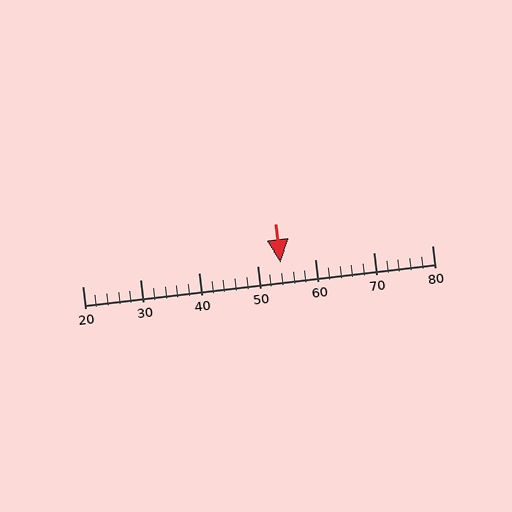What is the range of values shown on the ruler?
The ruler shows values from 20 to 80.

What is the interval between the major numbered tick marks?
The major tick marks are spaced 10 units apart.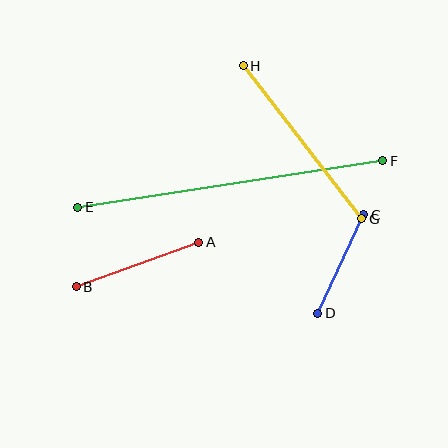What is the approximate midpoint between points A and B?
The midpoint is at approximately (138, 264) pixels.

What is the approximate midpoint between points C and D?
The midpoint is at approximately (341, 264) pixels.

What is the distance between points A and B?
The distance is approximately 130 pixels.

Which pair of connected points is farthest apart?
Points E and F are farthest apart.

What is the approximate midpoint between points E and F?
The midpoint is at approximately (230, 184) pixels.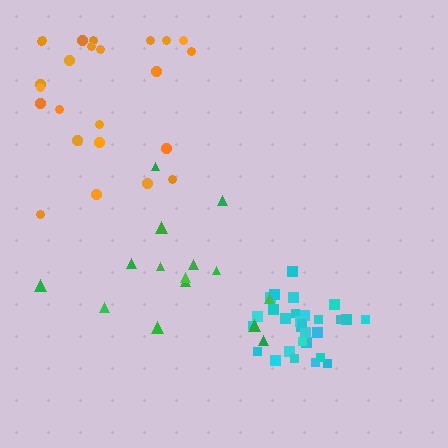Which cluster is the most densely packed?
Cyan.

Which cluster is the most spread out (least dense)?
Green.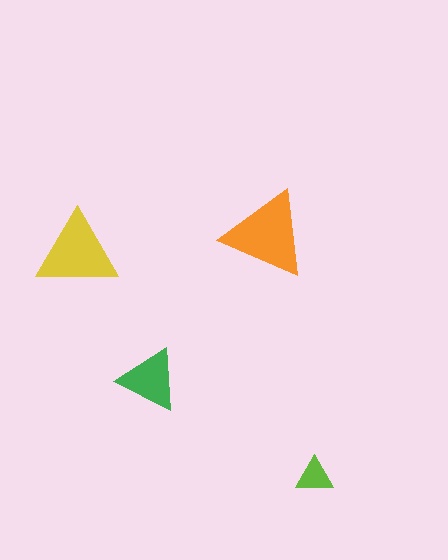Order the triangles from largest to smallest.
the orange one, the yellow one, the green one, the lime one.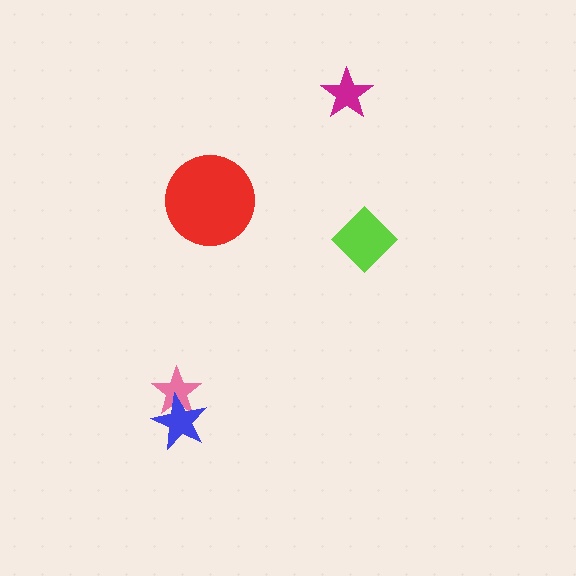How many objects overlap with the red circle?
0 objects overlap with the red circle.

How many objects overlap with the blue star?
1 object overlaps with the blue star.